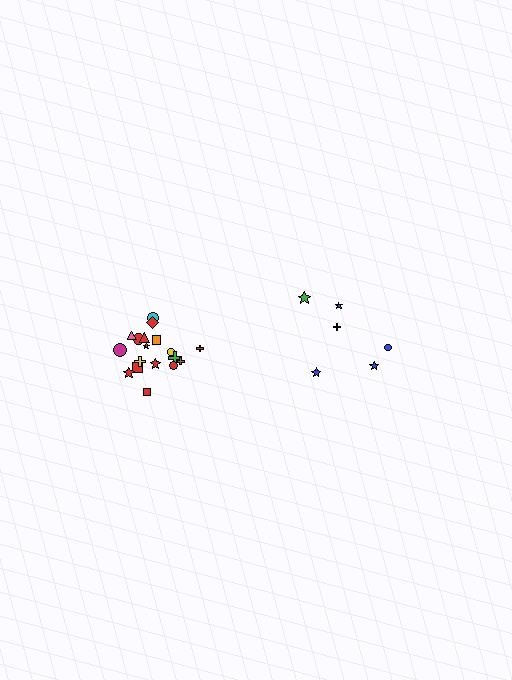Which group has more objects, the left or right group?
The left group.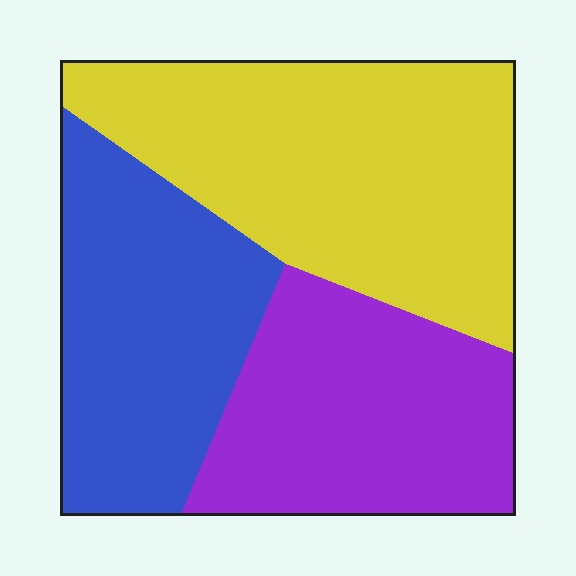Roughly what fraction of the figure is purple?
Purple covers roughly 30% of the figure.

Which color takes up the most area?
Yellow, at roughly 40%.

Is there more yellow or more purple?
Yellow.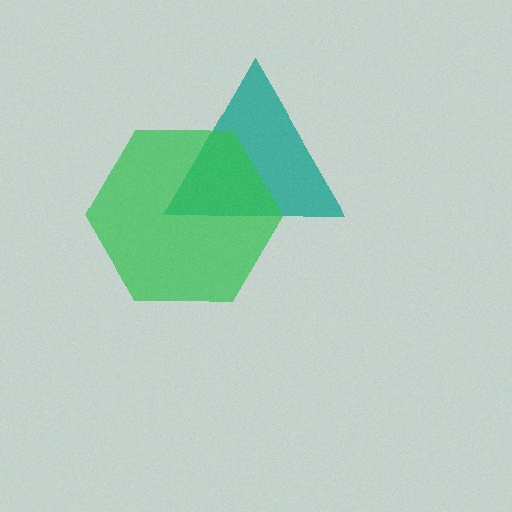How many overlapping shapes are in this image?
There are 2 overlapping shapes in the image.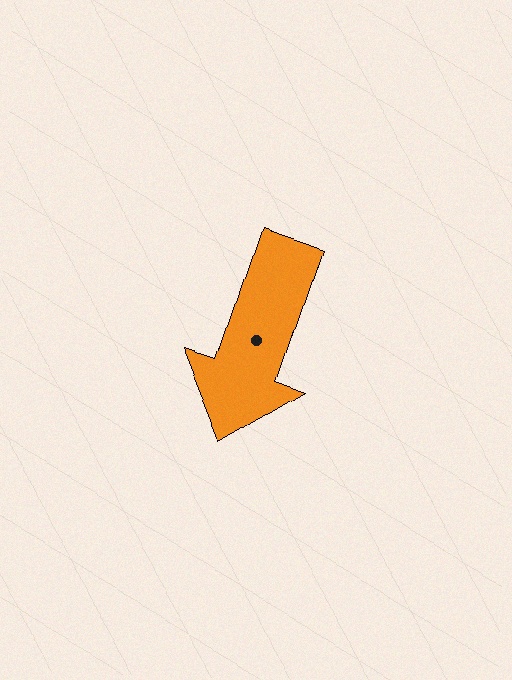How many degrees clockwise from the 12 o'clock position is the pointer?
Approximately 198 degrees.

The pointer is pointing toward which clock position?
Roughly 7 o'clock.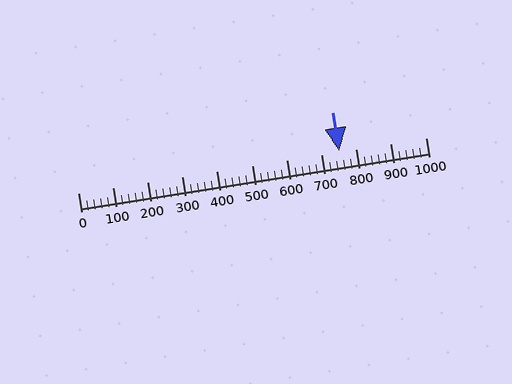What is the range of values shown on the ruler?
The ruler shows values from 0 to 1000.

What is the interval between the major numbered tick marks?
The major tick marks are spaced 100 units apart.